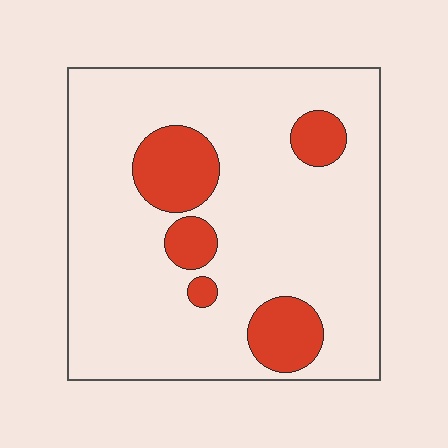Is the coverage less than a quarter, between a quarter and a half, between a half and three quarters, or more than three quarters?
Less than a quarter.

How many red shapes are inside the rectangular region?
5.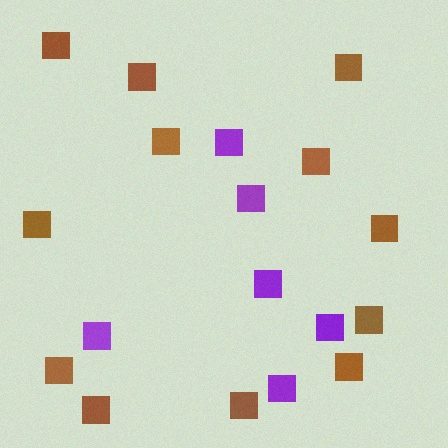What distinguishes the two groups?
There are 2 groups: one group of purple squares (6) and one group of brown squares (12).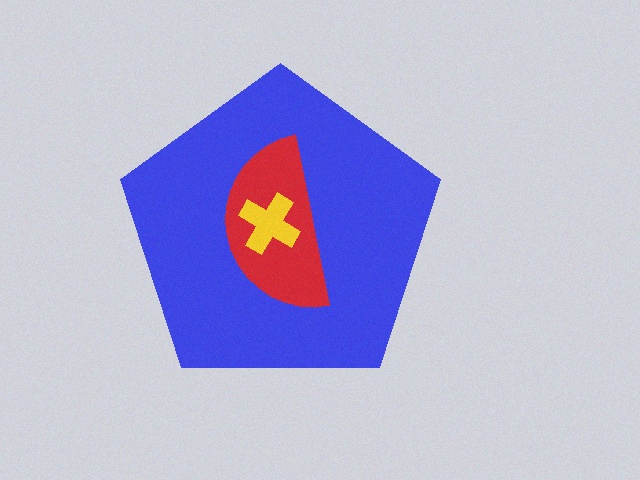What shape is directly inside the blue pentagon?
The red semicircle.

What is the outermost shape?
The blue pentagon.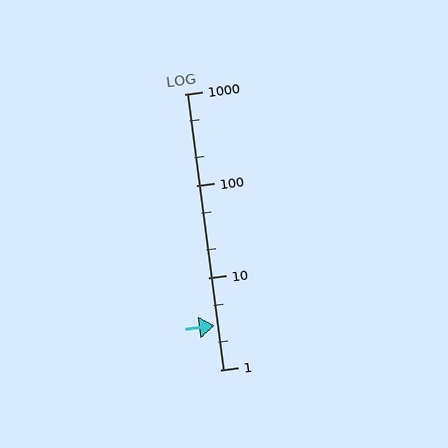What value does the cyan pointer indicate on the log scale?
The pointer indicates approximately 3.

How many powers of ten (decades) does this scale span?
The scale spans 3 decades, from 1 to 1000.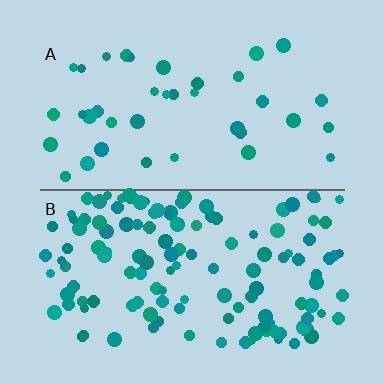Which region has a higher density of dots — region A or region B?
B (the bottom).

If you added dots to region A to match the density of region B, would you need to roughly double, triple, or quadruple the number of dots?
Approximately triple.